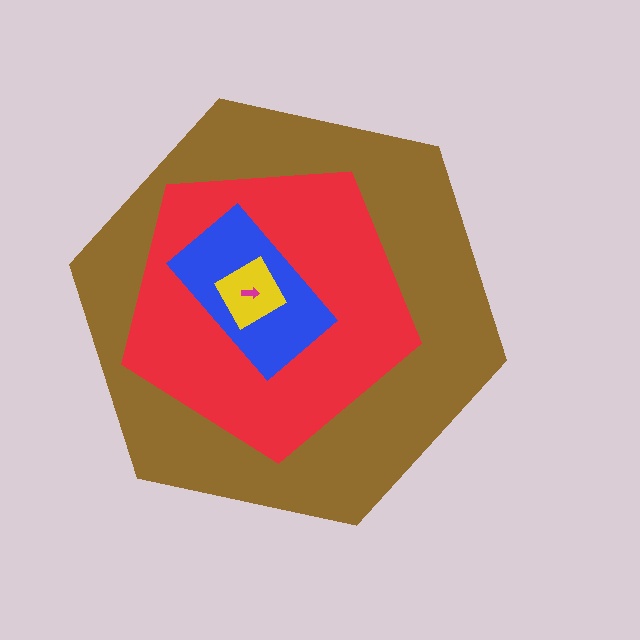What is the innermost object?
The magenta arrow.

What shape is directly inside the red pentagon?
The blue rectangle.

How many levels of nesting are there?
5.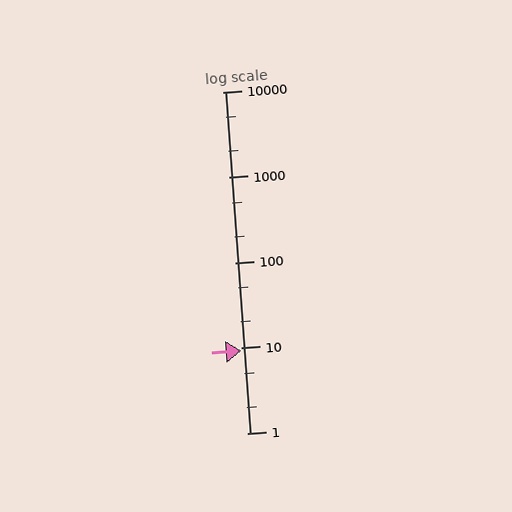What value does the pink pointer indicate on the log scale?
The pointer indicates approximately 9.2.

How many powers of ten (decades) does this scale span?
The scale spans 4 decades, from 1 to 10000.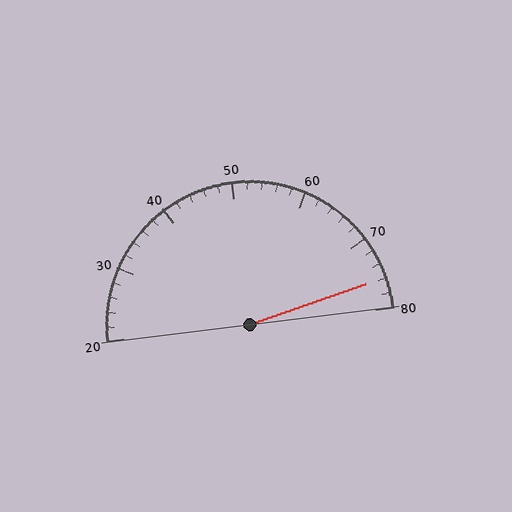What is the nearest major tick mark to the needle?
The nearest major tick mark is 80.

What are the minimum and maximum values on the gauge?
The gauge ranges from 20 to 80.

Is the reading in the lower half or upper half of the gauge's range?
The reading is in the upper half of the range (20 to 80).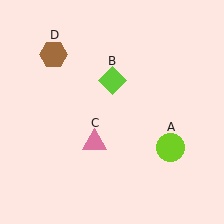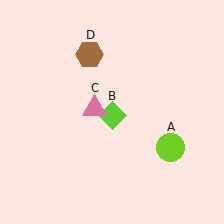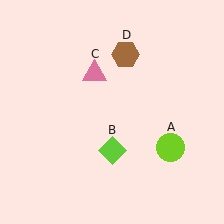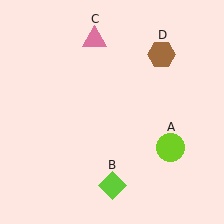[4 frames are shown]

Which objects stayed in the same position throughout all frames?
Lime circle (object A) remained stationary.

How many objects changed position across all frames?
3 objects changed position: lime diamond (object B), pink triangle (object C), brown hexagon (object D).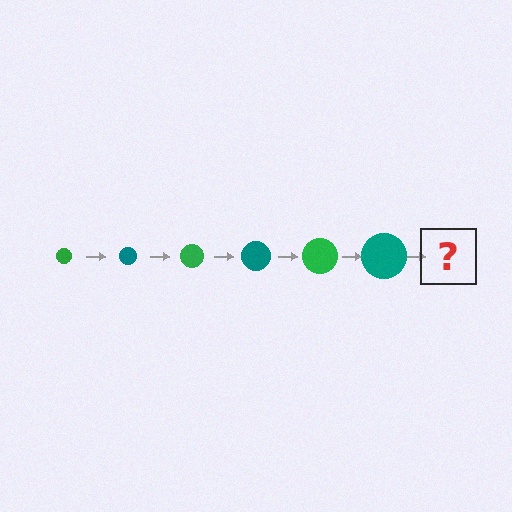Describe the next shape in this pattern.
It should be a green circle, larger than the previous one.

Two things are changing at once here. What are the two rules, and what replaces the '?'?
The two rules are that the circle grows larger each step and the color cycles through green and teal. The '?' should be a green circle, larger than the previous one.